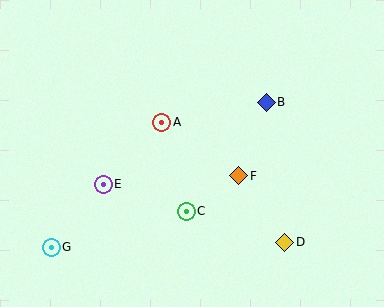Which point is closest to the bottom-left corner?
Point G is closest to the bottom-left corner.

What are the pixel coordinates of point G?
Point G is at (51, 247).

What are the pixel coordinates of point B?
Point B is at (266, 102).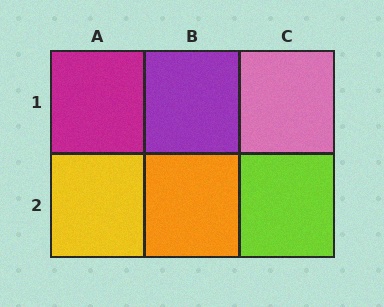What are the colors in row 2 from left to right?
Yellow, orange, lime.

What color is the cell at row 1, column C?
Pink.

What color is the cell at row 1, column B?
Purple.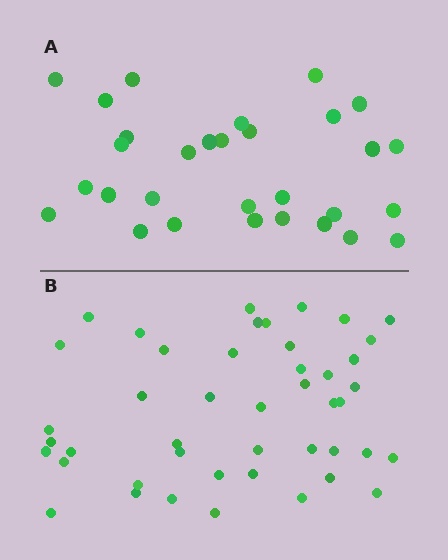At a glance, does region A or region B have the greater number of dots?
Region B (the bottom region) has more dots.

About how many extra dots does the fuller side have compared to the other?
Region B has approximately 15 more dots than region A.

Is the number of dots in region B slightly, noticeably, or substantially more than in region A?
Region B has substantially more. The ratio is roughly 1.5 to 1.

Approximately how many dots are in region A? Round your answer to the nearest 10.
About 30 dots.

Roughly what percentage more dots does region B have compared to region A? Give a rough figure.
About 50% more.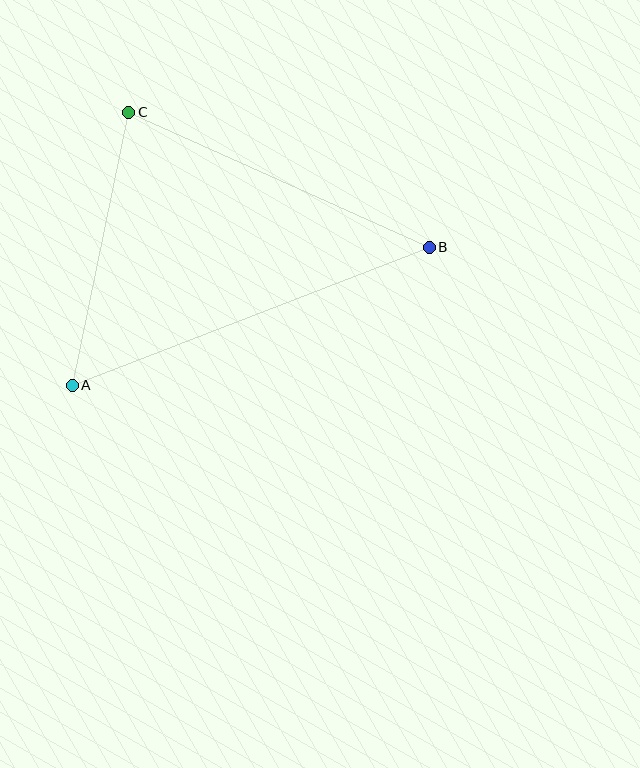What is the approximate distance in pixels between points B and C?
The distance between B and C is approximately 330 pixels.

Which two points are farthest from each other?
Points A and B are farthest from each other.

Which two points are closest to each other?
Points A and C are closest to each other.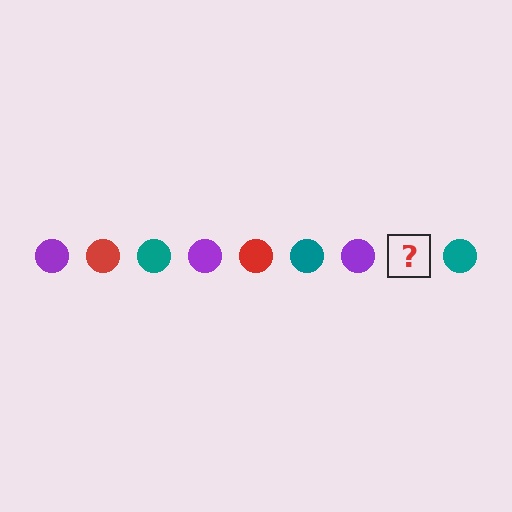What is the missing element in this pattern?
The missing element is a red circle.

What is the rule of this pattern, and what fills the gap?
The rule is that the pattern cycles through purple, red, teal circles. The gap should be filled with a red circle.